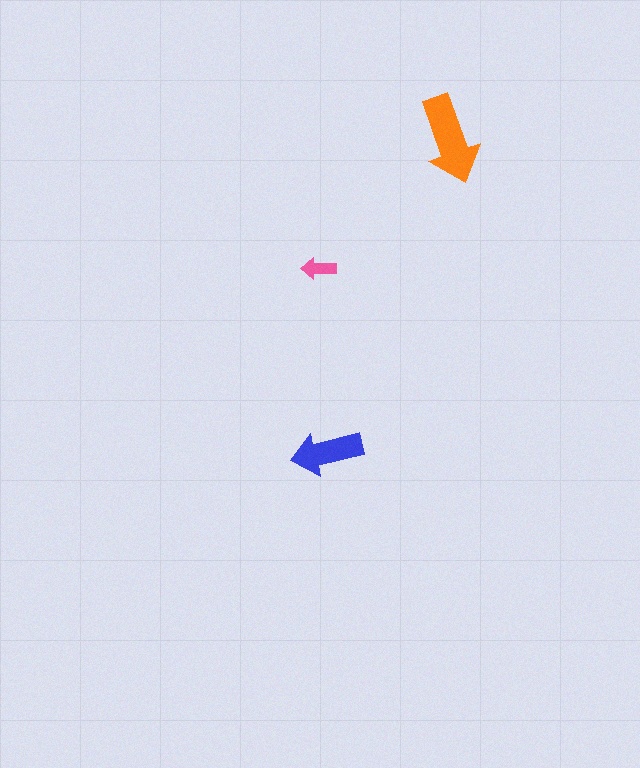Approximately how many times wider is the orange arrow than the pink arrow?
About 2.5 times wider.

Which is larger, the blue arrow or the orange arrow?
The orange one.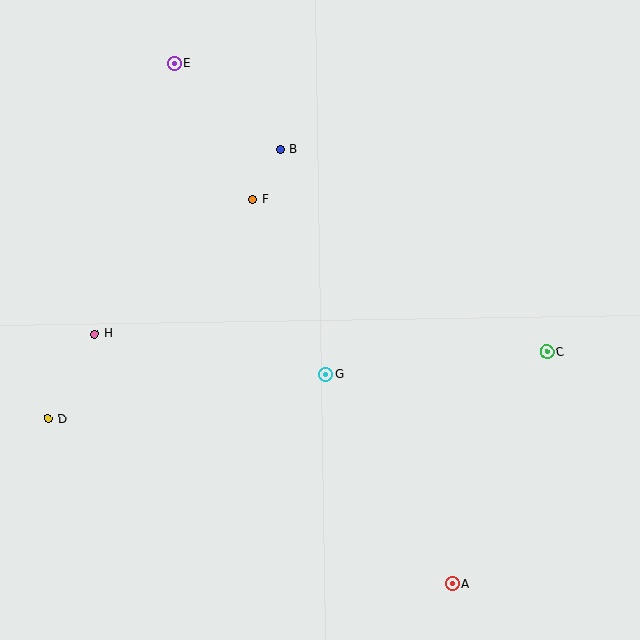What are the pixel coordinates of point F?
Point F is at (253, 199).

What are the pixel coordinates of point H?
Point H is at (95, 334).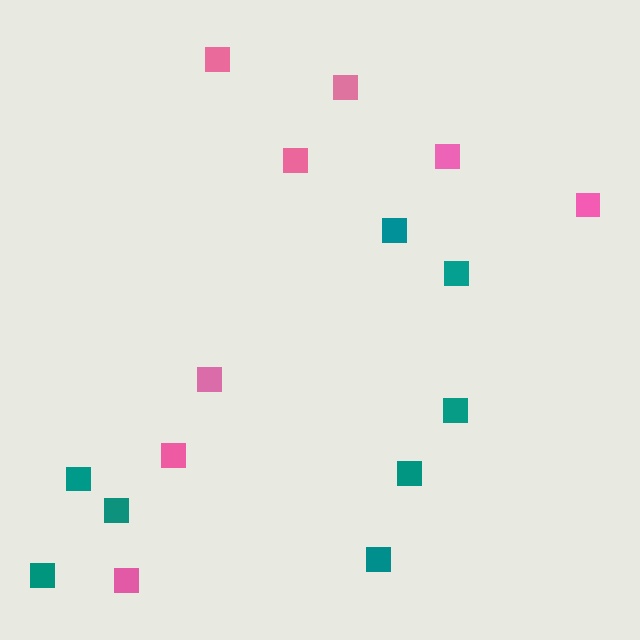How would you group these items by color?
There are 2 groups: one group of pink squares (8) and one group of teal squares (8).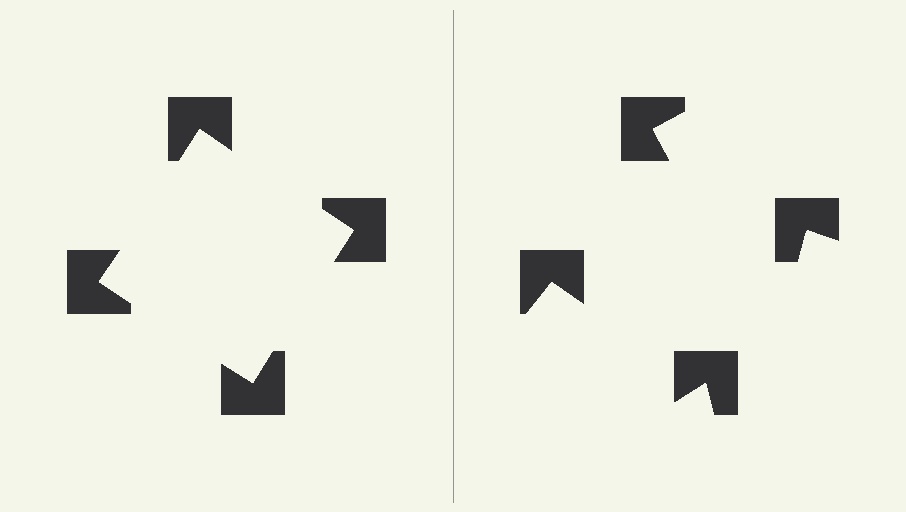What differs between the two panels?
The notched squares are positioned identically on both sides; only the wedge orientations differ. On the left they align to a square; on the right they are misaligned.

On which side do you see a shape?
An illusory square appears on the left side. On the right side the wedge cuts are rotated, so no coherent shape forms.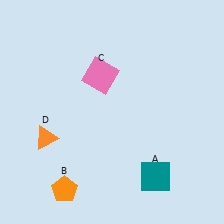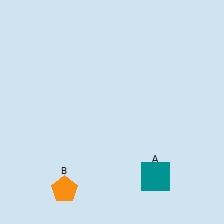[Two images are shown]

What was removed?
The pink square (C), the orange triangle (D) were removed in Image 2.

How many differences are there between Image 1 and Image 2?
There are 2 differences between the two images.